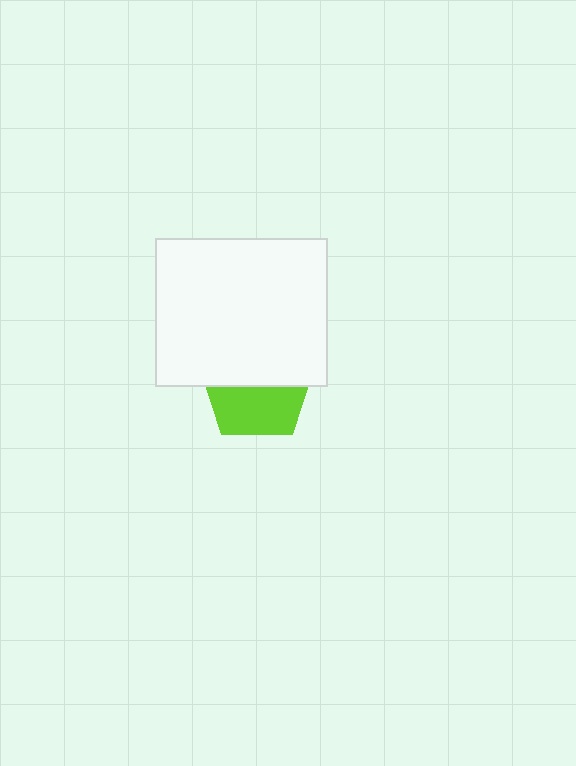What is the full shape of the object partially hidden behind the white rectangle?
The partially hidden object is a lime pentagon.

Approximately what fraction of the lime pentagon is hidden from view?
Roughly 53% of the lime pentagon is hidden behind the white rectangle.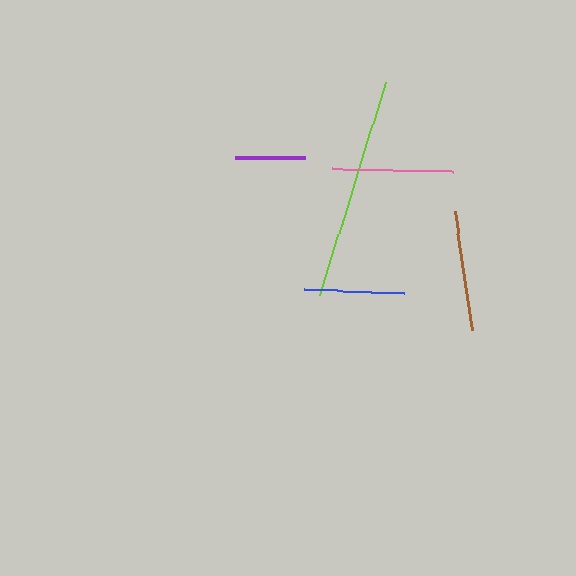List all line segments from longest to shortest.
From longest to shortest: lime, pink, brown, blue, purple.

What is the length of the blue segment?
The blue segment is approximately 100 pixels long.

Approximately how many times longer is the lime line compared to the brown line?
The lime line is approximately 1.9 times the length of the brown line.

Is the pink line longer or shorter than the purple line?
The pink line is longer than the purple line.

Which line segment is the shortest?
The purple line is the shortest at approximately 69 pixels.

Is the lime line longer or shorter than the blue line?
The lime line is longer than the blue line.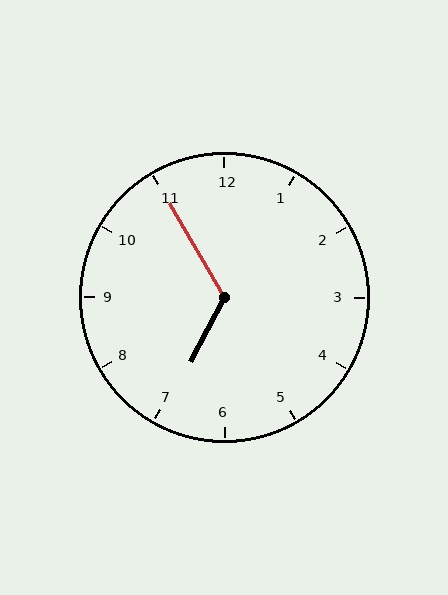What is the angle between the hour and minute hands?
Approximately 122 degrees.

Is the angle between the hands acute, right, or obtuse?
It is obtuse.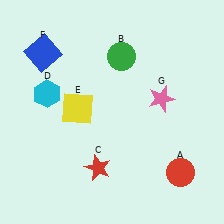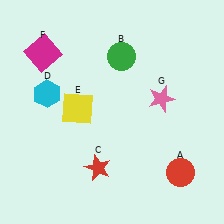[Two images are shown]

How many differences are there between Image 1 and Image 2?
There is 1 difference between the two images.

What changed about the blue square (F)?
In Image 1, F is blue. In Image 2, it changed to magenta.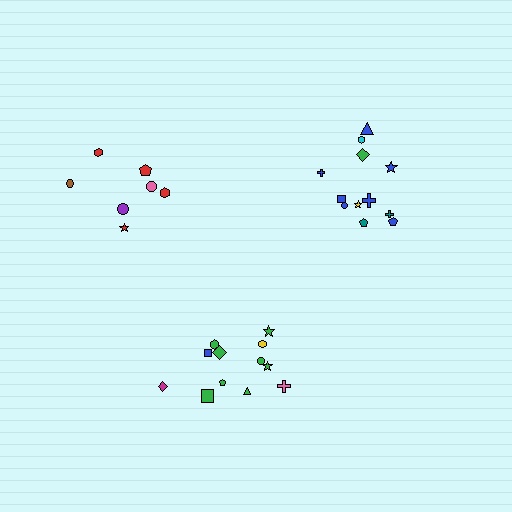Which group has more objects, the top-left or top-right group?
The top-right group.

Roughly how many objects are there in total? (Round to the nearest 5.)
Roughly 30 objects in total.